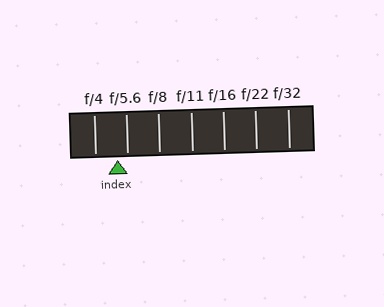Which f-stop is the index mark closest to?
The index mark is closest to f/5.6.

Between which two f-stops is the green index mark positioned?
The index mark is between f/4 and f/5.6.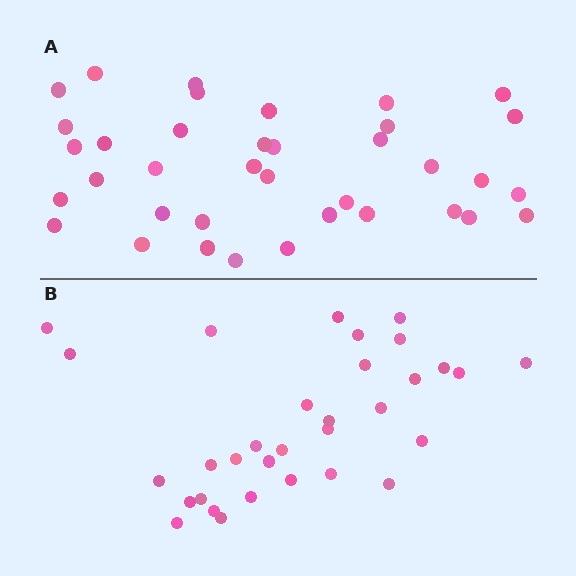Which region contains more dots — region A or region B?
Region A (the top region) has more dots.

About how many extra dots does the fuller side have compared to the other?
Region A has about 5 more dots than region B.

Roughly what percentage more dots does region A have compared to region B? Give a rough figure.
About 15% more.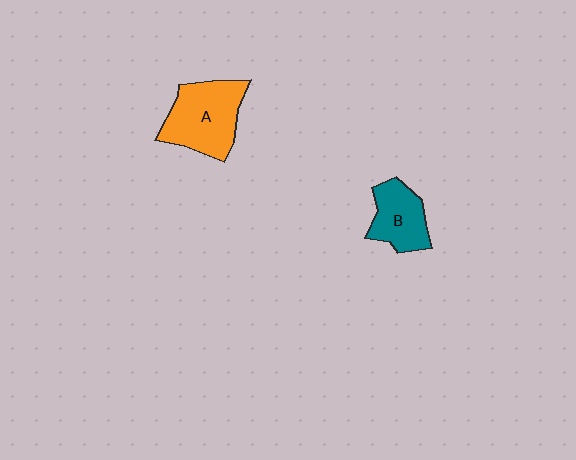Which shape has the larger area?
Shape A (orange).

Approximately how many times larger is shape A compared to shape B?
Approximately 1.5 times.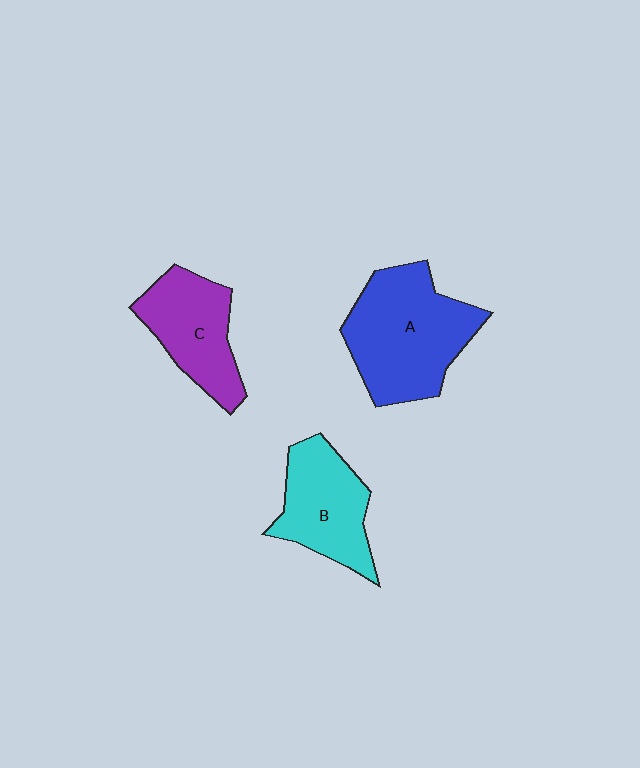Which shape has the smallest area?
Shape C (purple).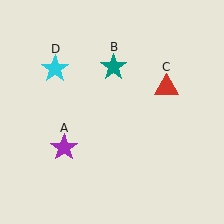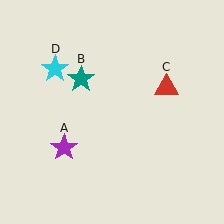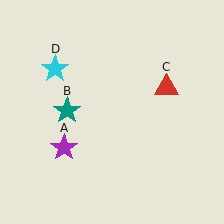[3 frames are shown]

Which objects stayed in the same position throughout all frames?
Purple star (object A) and red triangle (object C) and cyan star (object D) remained stationary.